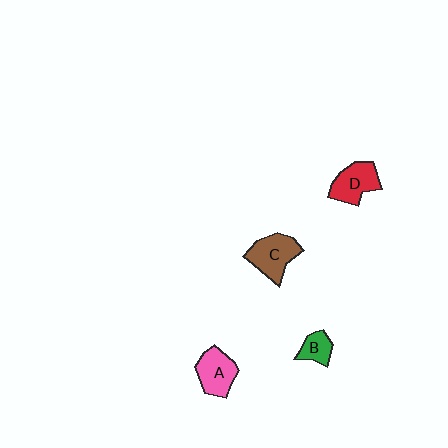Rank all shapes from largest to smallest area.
From largest to smallest: C (brown), D (red), A (pink), B (green).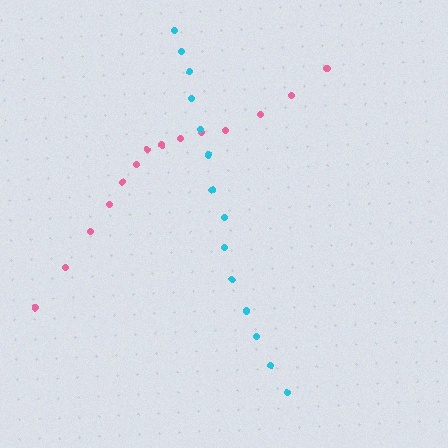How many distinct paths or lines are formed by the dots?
There are 2 distinct paths.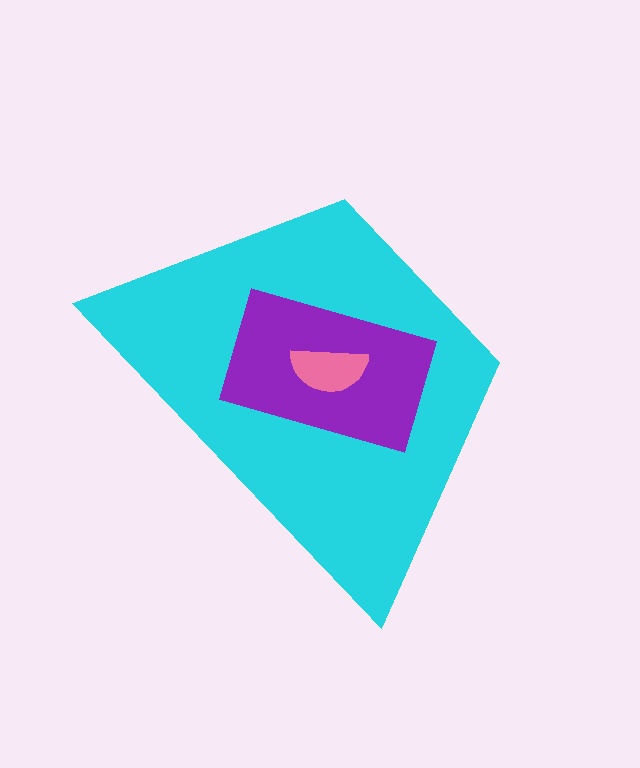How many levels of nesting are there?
3.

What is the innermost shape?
The pink semicircle.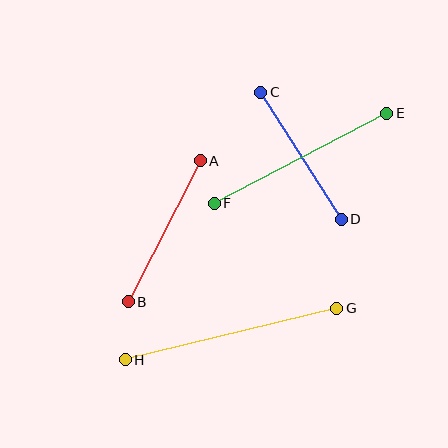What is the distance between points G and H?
The distance is approximately 218 pixels.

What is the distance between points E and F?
The distance is approximately 194 pixels.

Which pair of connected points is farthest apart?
Points G and H are farthest apart.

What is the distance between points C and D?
The distance is approximately 150 pixels.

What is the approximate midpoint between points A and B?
The midpoint is at approximately (164, 231) pixels.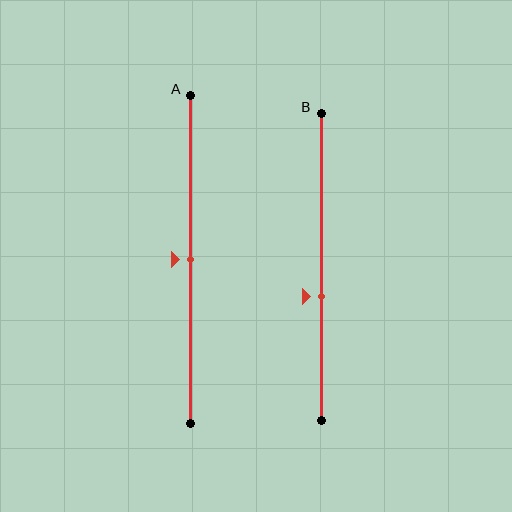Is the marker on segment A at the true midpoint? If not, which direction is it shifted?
Yes, the marker on segment A is at the true midpoint.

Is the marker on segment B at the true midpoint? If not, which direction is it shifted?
No, the marker on segment B is shifted downward by about 10% of the segment length.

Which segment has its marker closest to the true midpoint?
Segment A has its marker closest to the true midpoint.